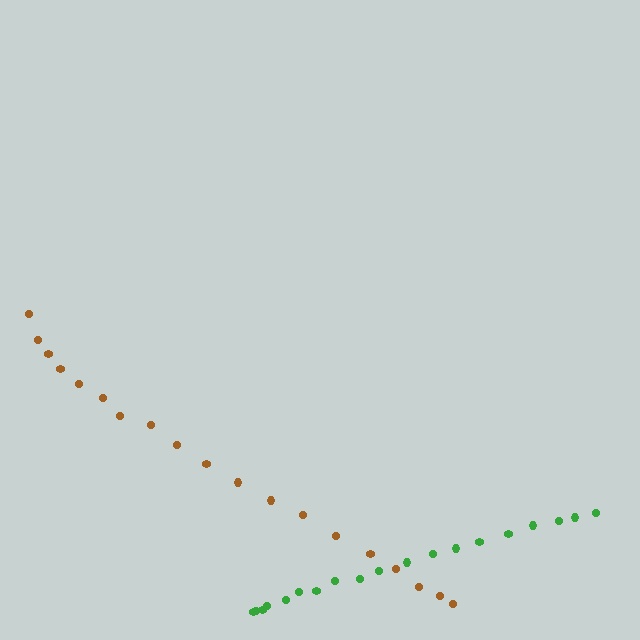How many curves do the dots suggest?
There are 2 distinct paths.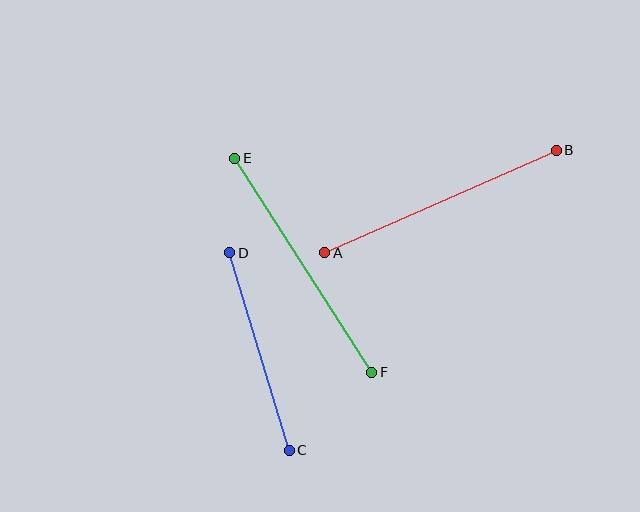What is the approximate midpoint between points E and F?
The midpoint is at approximately (303, 265) pixels.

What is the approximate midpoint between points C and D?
The midpoint is at approximately (259, 351) pixels.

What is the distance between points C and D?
The distance is approximately 207 pixels.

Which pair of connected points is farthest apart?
Points E and F are farthest apart.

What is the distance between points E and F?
The distance is approximately 254 pixels.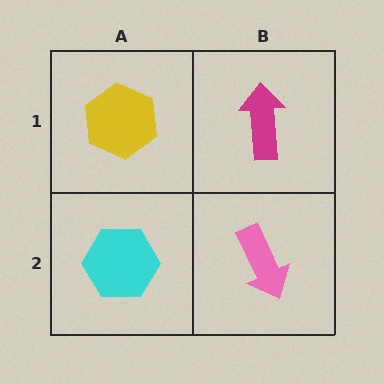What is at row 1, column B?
A magenta arrow.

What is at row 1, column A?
A yellow hexagon.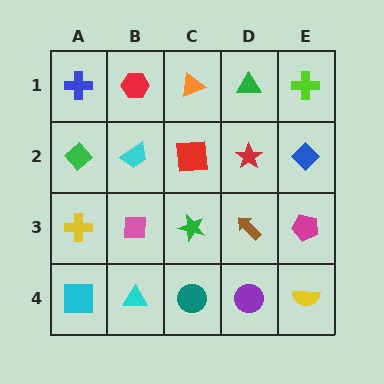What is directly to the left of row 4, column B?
A cyan square.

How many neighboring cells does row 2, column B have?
4.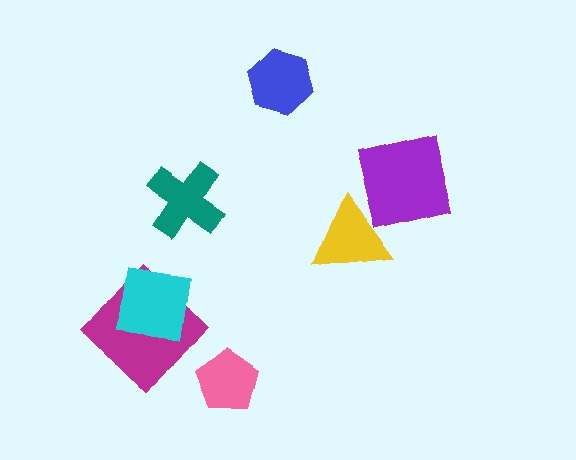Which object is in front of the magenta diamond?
The cyan square is in front of the magenta diamond.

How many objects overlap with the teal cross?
0 objects overlap with the teal cross.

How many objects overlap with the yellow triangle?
0 objects overlap with the yellow triangle.